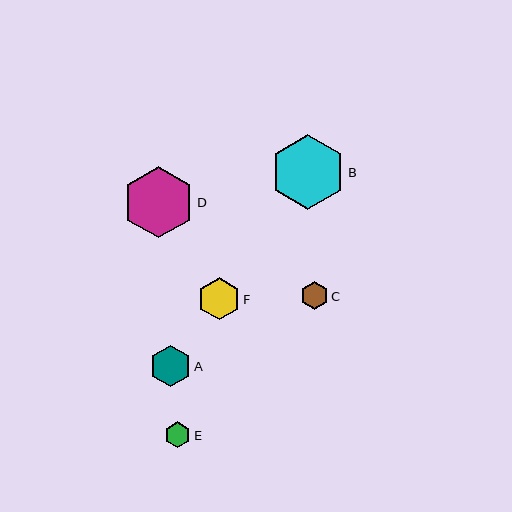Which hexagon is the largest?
Hexagon B is the largest with a size of approximately 74 pixels.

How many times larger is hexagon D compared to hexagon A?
Hexagon D is approximately 1.8 times the size of hexagon A.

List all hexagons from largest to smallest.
From largest to smallest: B, D, F, A, C, E.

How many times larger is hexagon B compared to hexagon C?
Hexagon B is approximately 2.7 times the size of hexagon C.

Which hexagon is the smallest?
Hexagon E is the smallest with a size of approximately 26 pixels.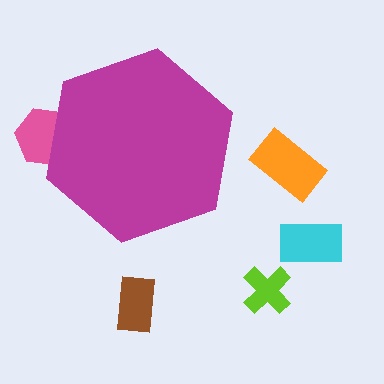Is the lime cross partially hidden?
No, the lime cross is fully visible.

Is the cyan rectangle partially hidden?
No, the cyan rectangle is fully visible.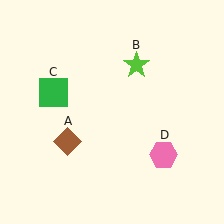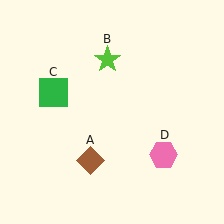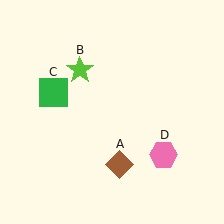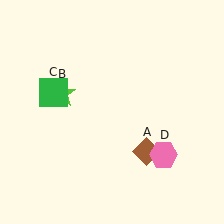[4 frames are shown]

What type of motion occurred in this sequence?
The brown diamond (object A), lime star (object B) rotated counterclockwise around the center of the scene.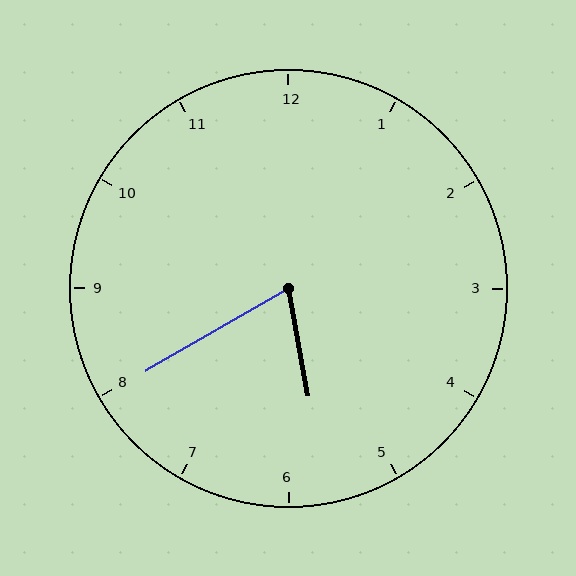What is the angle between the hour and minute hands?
Approximately 70 degrees.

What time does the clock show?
5:40.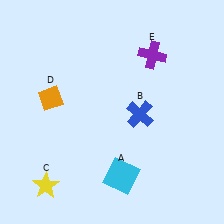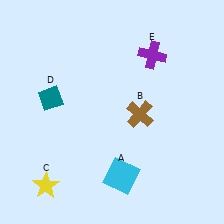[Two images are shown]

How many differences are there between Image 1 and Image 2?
There are 2 differences between the two images.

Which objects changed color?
B changed from blue to brown. D changed from orange to teal.